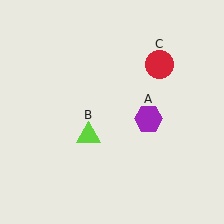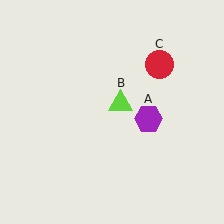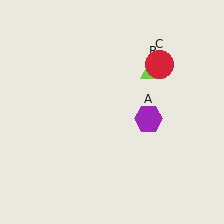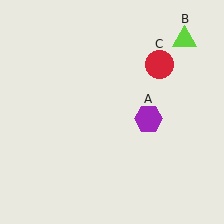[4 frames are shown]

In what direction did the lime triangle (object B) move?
The lime triangle (object B) moved up and to the right.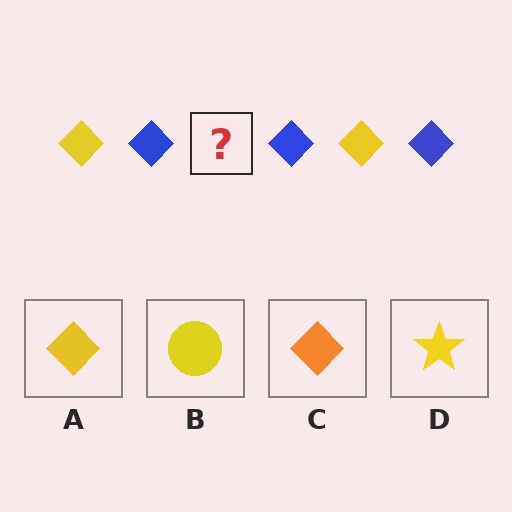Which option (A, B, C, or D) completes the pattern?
A.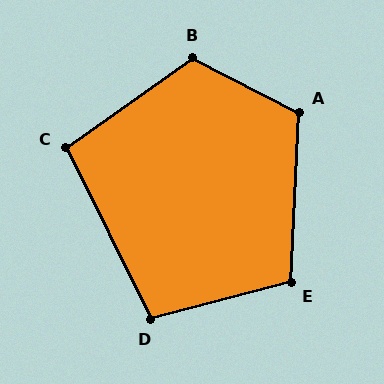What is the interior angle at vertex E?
Approximately 108 degrees (obtuse).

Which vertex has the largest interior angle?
B, at approximately 118 degrees.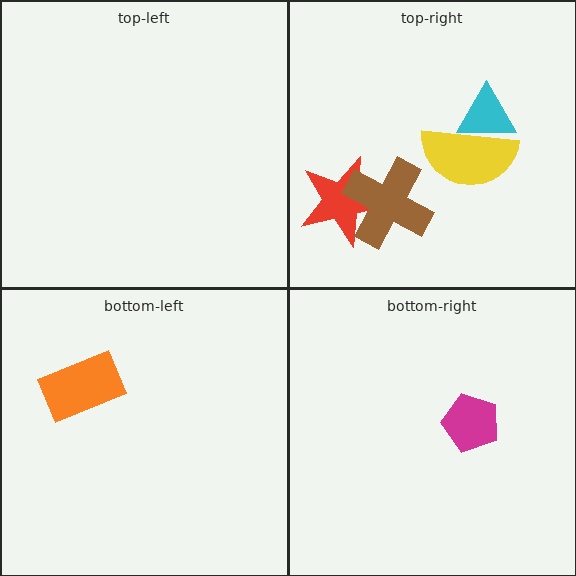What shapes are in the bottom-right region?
The magenta pentagon.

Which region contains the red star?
The top-right region.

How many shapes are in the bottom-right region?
1.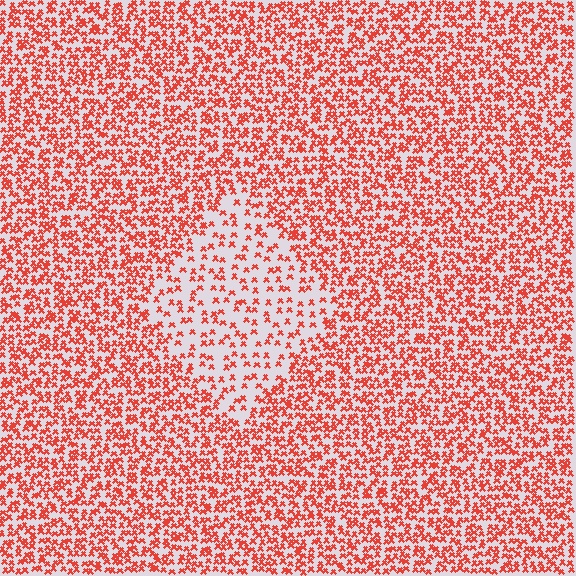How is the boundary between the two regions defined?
The boundary is defined by a change in element density (approximately 2.2x ratio). All elements are the same color, size, and shape.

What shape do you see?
I see a diamond.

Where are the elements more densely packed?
The elements are more densely packed outside the diamond boundary.